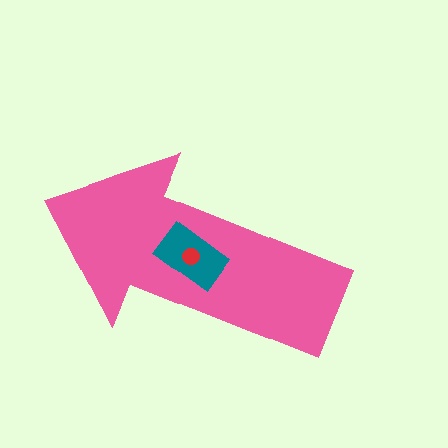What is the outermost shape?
The pink arrow.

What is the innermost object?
The red circle.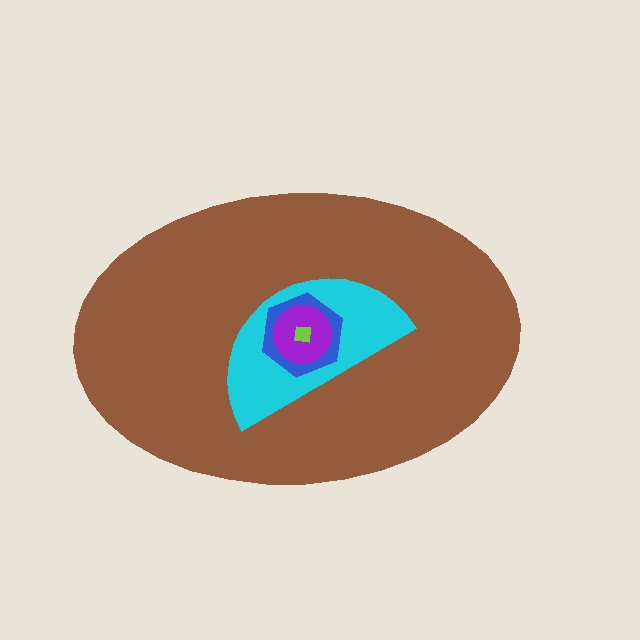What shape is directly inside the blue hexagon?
The purple circle.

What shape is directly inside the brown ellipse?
The cyan semicircle.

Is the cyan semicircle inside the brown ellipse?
Yes.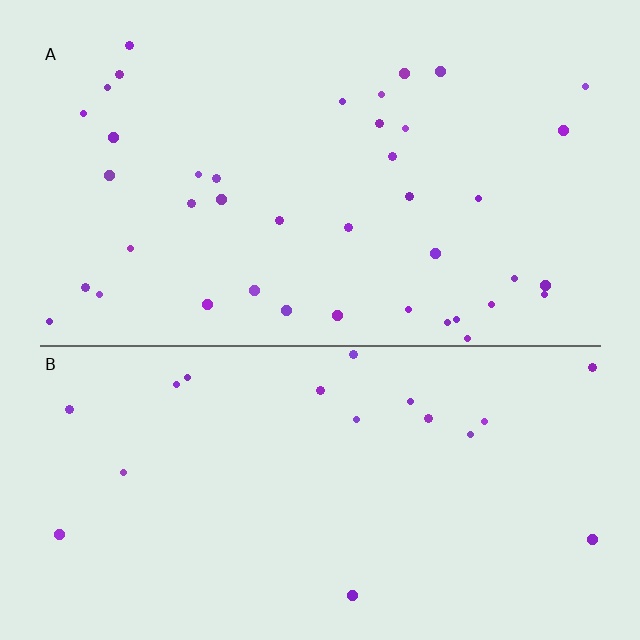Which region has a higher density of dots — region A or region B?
A (the top).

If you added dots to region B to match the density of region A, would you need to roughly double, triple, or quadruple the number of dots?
Approximately double.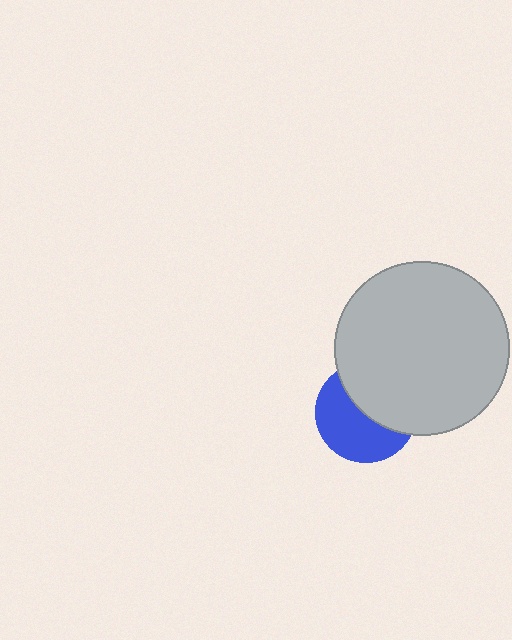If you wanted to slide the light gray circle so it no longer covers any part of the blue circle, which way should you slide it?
Slide it toward the upper-right — that is the most direct way to separate the two shapes.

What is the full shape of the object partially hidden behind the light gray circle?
The partially hidden object is a blue circle.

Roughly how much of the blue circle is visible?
About half of it is visible (roughly 53%).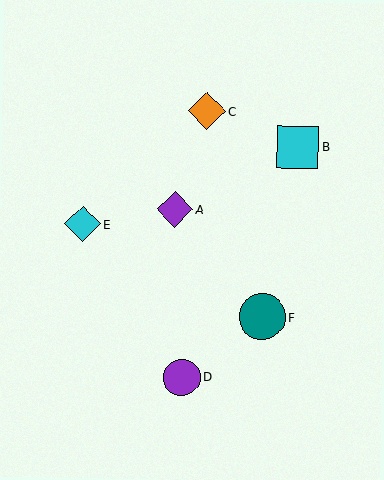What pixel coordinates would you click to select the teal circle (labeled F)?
Click at (262, 317) to select the teal circle F.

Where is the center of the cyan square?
The center of the cyan square is at (298, 147).